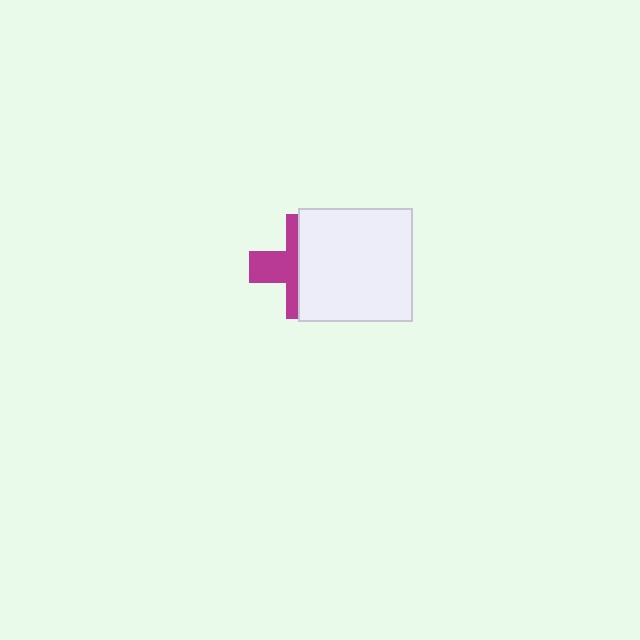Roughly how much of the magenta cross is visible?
A small part of it is visible (roughly 42%).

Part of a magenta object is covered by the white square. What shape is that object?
It is a cross.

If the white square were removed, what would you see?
You would see the complete magenta cross.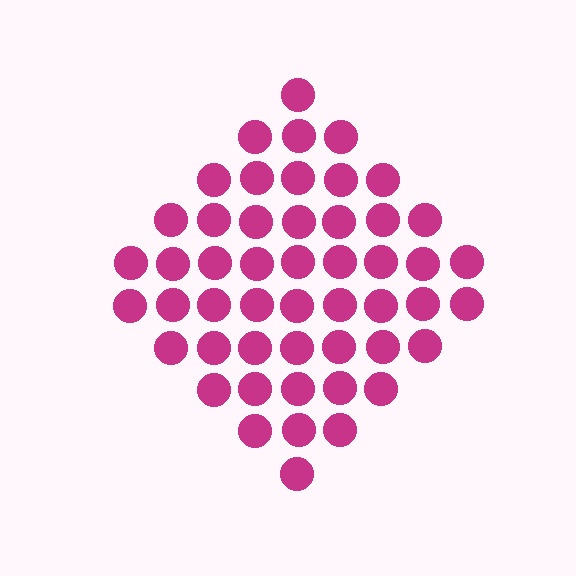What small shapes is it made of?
It is made of small circles.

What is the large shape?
The large shape is a diamond.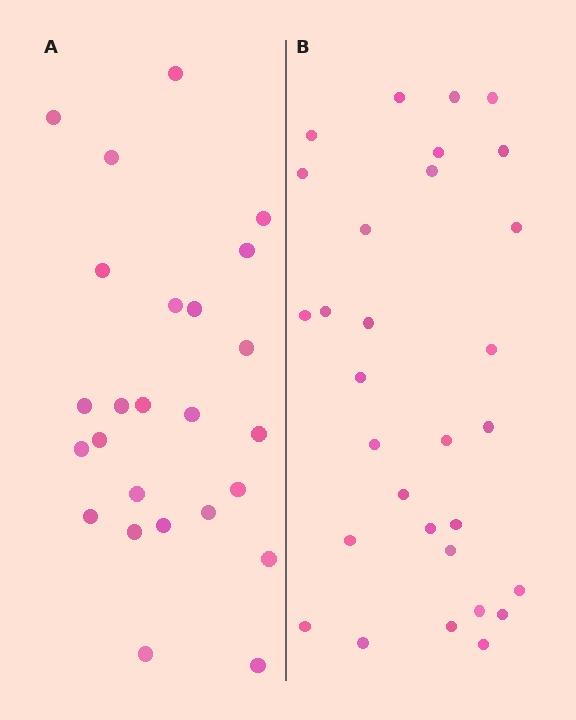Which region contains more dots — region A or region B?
Region B (the right region) has more dots.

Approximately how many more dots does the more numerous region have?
Region B has about 5 more dots than region A.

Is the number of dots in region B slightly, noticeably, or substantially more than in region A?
Region B has only slightly more — the two regions are fairly close. The ratio is roughly 1.2 to 1.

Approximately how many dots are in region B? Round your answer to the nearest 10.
About 30 dots.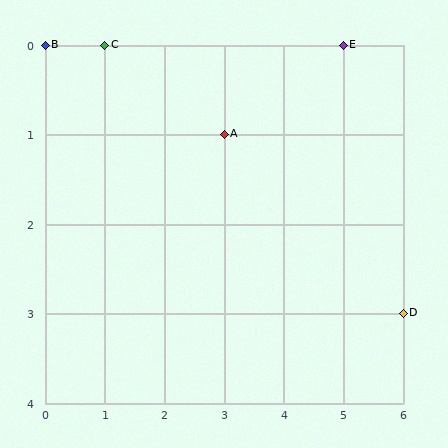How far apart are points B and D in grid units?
Points B and D are 6 columns and 3 rows apart (about 6.7 grid units diagonally).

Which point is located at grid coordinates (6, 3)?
Point D is at (6, 3).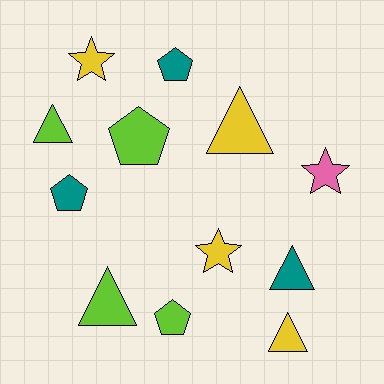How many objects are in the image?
There are 12 objects.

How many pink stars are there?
There is 1 pink star.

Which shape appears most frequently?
Triangle, with 5 objects.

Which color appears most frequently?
Lime, with 4 objects.